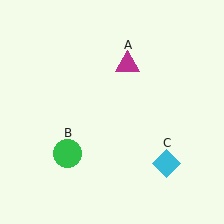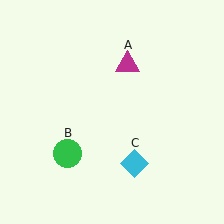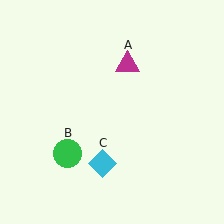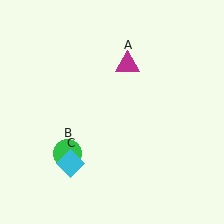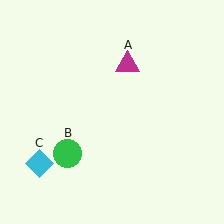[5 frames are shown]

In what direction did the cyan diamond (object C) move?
The cyan diamond (object C) moved left.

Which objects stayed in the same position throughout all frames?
Magenta triangle (object A) and green circle (object B) remained stationary.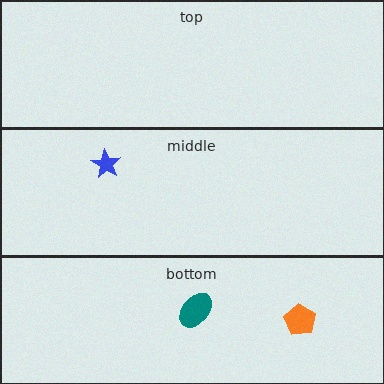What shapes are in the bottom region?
The teal ellipse, the orange pentagon.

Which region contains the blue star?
The middle region.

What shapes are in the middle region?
The blue star.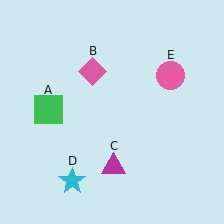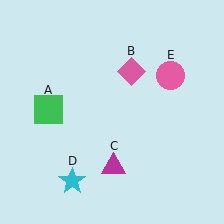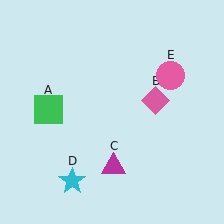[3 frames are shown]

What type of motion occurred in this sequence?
The pink diamond (object B) rotated clockwise around the center of the scene.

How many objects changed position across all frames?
1 object changed position: pink diamond (object B).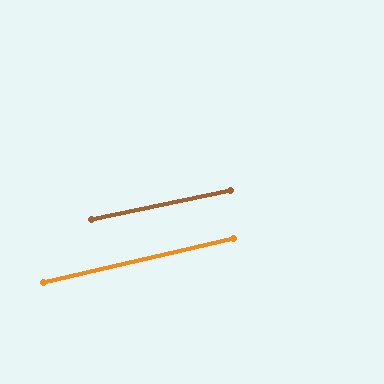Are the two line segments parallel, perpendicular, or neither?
Parallel — their directions differ by only 1.2°.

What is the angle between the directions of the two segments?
Approximately 1 degree.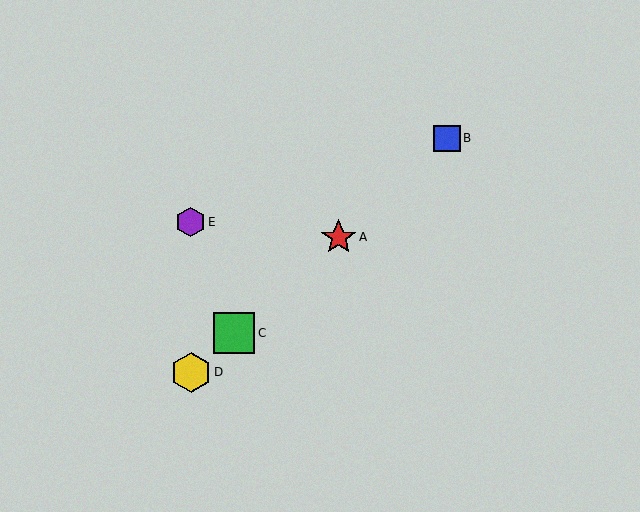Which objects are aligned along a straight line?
Objects A, B, C, D are aligned along a straight line.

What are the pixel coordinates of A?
Object A is at (339, 237).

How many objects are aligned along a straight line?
4 objects (A, B, C, D) are aligned along a straight line.